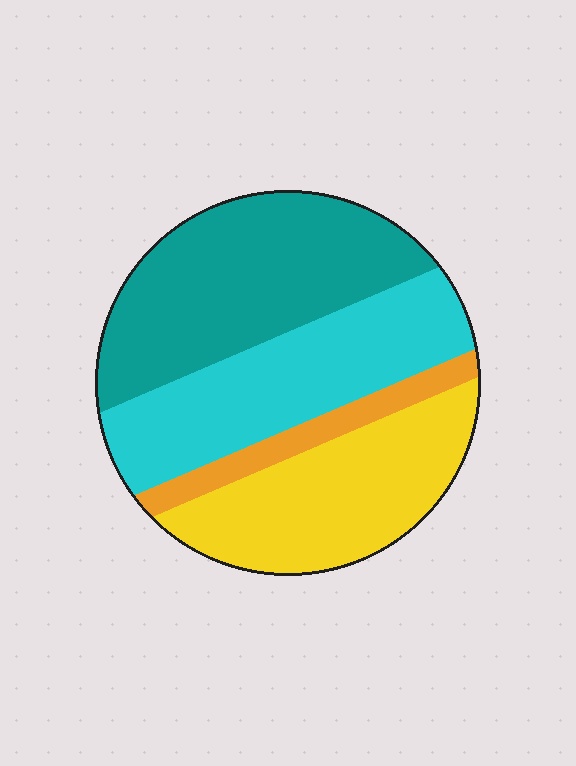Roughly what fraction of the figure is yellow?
Yellow covers around 30% of the figure.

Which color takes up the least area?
Orange, at roughly 10%.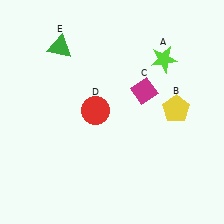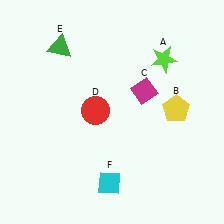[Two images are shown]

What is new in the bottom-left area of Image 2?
A cyan diamond (F) was added in the bottom-left area of Image 2.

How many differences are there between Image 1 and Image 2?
There is 1 difference between the two images.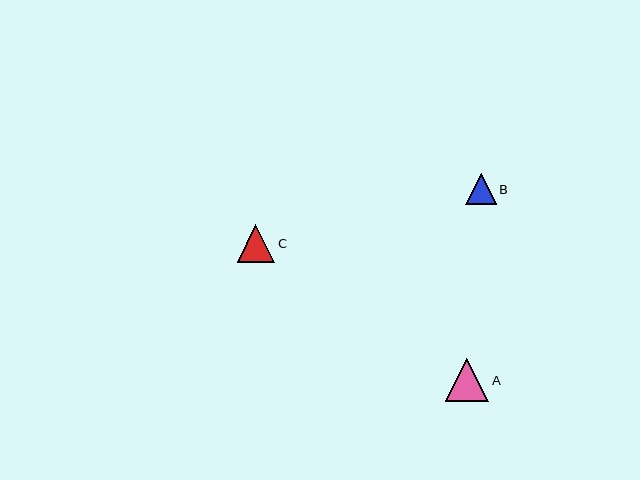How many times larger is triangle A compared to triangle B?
Triangle A is approximately 1.4 times the size of triangle B.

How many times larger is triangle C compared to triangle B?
Triangle C is approximately 1.2 times the size of triangle B.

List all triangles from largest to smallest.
From largest to smallest: A, C, B.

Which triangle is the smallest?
Triangle B is the smallest with a size of approximately 30 pixels.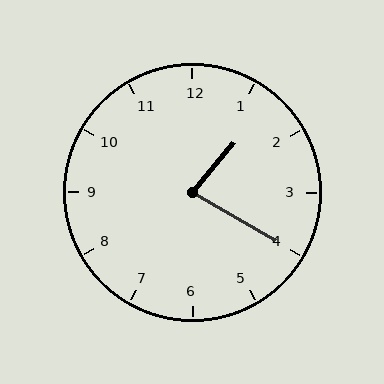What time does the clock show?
1:20.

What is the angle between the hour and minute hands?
Approximately 80 degrees.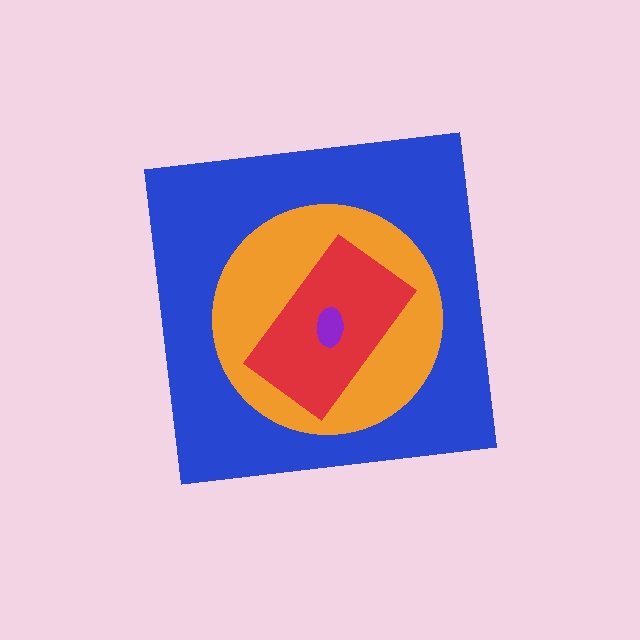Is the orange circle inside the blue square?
Yes.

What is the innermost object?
The purple ellipse.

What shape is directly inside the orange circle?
The red rectangle.